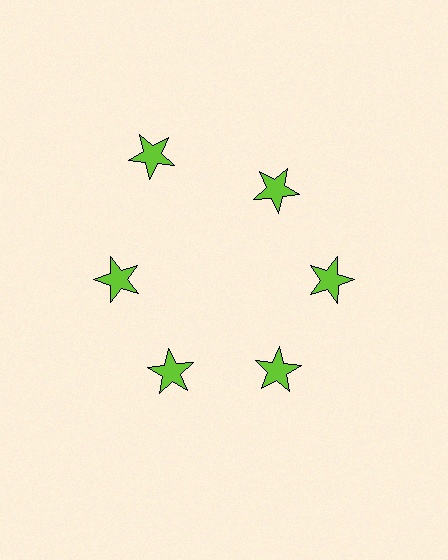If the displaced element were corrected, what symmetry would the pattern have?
It would have 6-fold rotational symmetry — the pattern would map onto itself every 60 degrees.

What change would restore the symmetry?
The symmetry would be restored by moving it inward, back onto the ring so that all 6 stars sit at equal angles and equal distance from the center.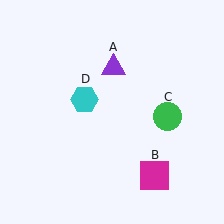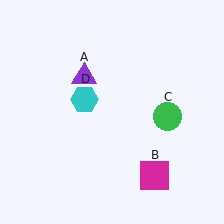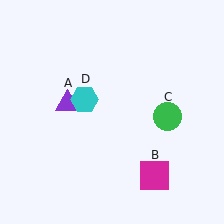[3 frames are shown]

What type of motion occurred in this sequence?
The purple triangle (object A) rotated counterclockwise around the center of the scene.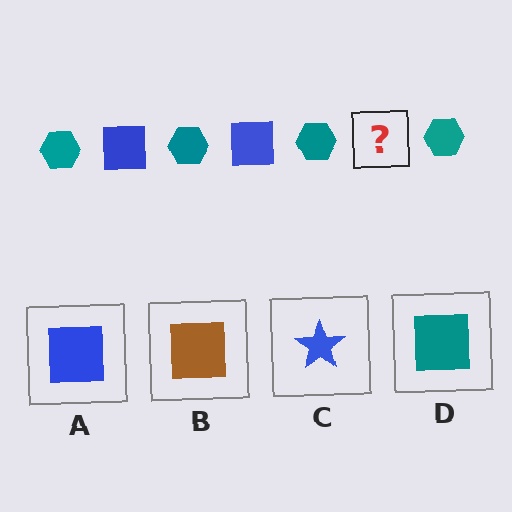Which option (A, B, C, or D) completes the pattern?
A.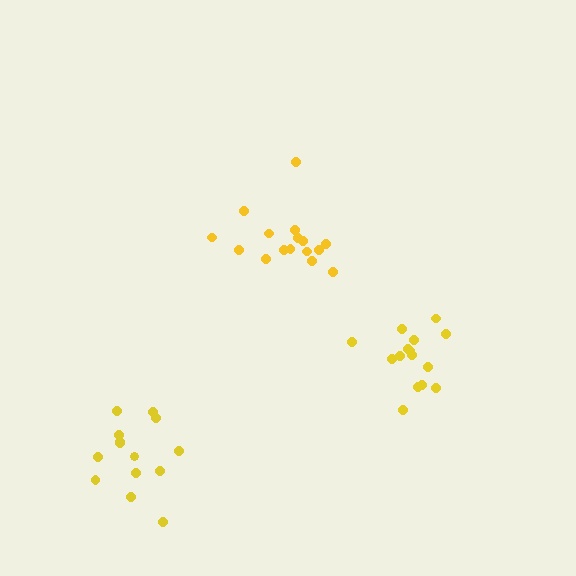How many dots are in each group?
Group 1: 15 dots, Group 2: 16 dots, Group 3: 14 dots (45 total).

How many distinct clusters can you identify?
There are 3 distinct clusters.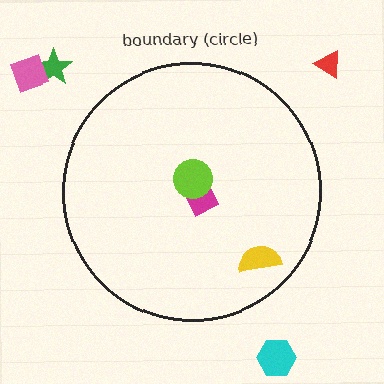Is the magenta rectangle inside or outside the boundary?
Inside.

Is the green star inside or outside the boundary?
Outside.